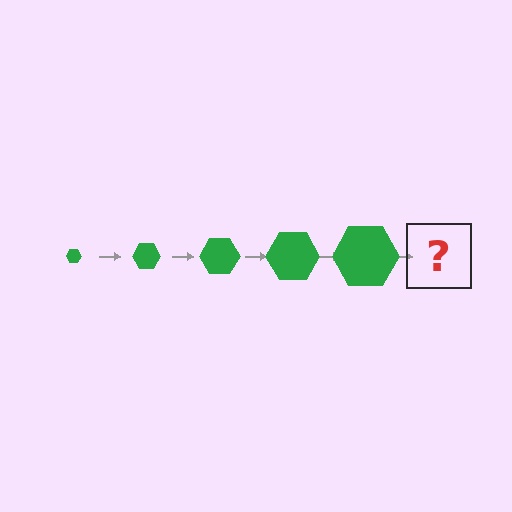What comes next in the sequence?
The next element should be a green hexagon, larger than the previous one.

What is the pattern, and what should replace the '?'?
The pattern is that the hexagon gets progressively larger each step. The '?' should be a green hexagon, larger than the previous one.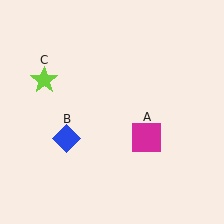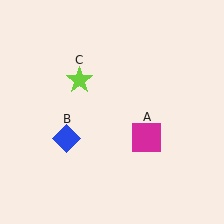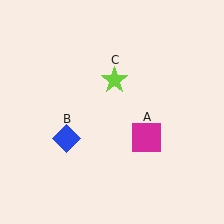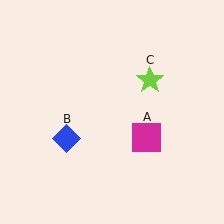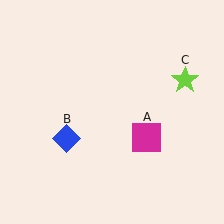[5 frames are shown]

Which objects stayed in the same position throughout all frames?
Magenta square (object A) and blue diamond (object B) remained stationary.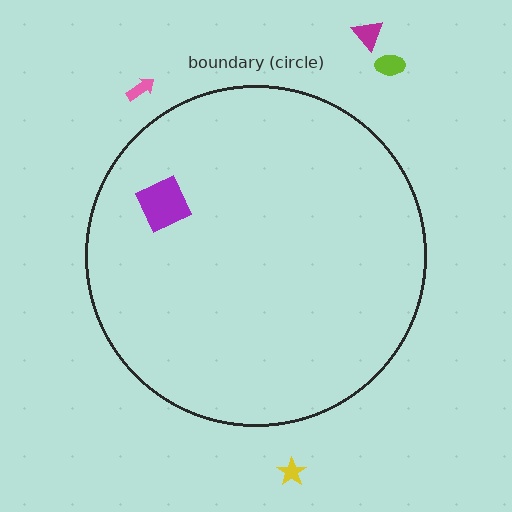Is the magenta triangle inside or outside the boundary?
Outside.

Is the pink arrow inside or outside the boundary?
Outside.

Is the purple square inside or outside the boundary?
Inside.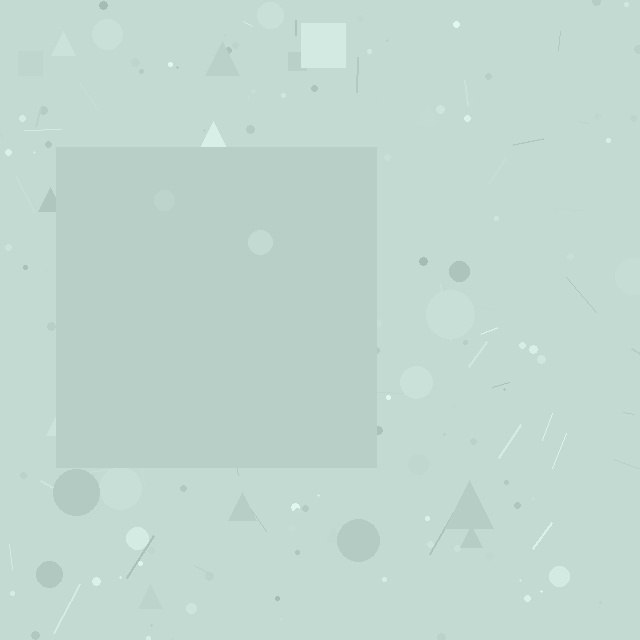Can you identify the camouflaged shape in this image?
The camouflaged shape is a square.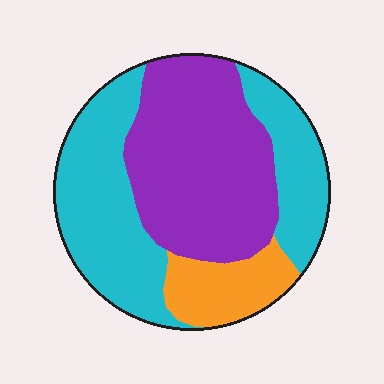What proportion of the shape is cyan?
Cyan covers around 45% of the shape.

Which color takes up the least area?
Orange, at roughly 15%.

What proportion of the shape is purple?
Purple covers roughly 40% of the shape.